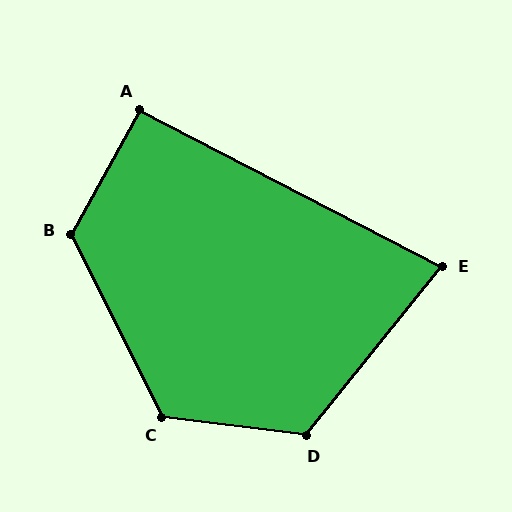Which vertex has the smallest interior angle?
E, at approximately 79 degrees.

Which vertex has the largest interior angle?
B, at approximately 124 degrees.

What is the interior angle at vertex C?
Approximately 124 degrees (obtuse).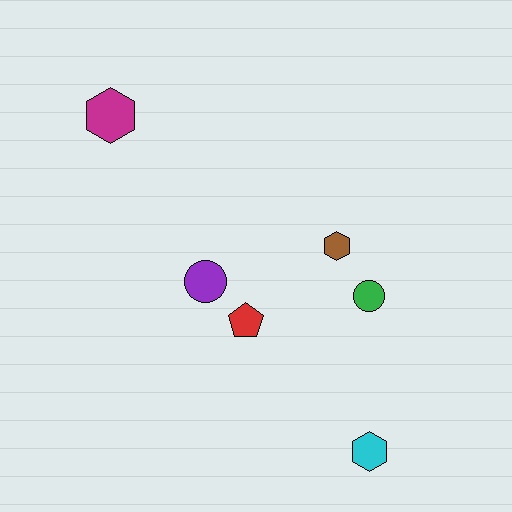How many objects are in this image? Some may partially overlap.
There are 6 objects.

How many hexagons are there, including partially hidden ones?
There are 3 hexagons.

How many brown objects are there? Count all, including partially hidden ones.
There is 1 brown object.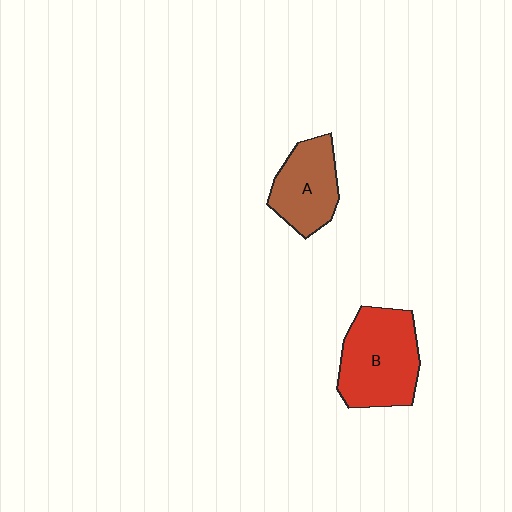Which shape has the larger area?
Shape B (red).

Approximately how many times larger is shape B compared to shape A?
Approximately 1.4 times.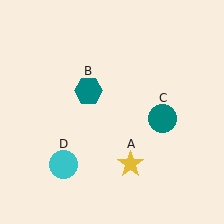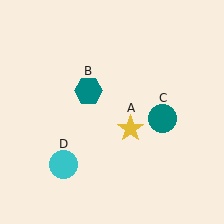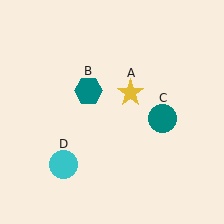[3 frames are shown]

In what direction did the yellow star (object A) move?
The yellow star (object A) moved up.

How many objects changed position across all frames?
1 object changed position: yellow star (object A).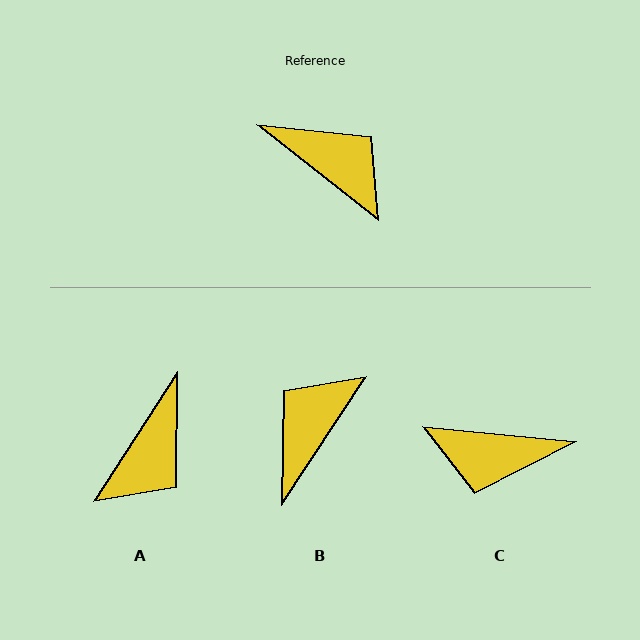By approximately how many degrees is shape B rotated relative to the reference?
Approximately 95 degrees counter-clockwise.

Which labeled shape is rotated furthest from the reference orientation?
C, about 147 degrees away.